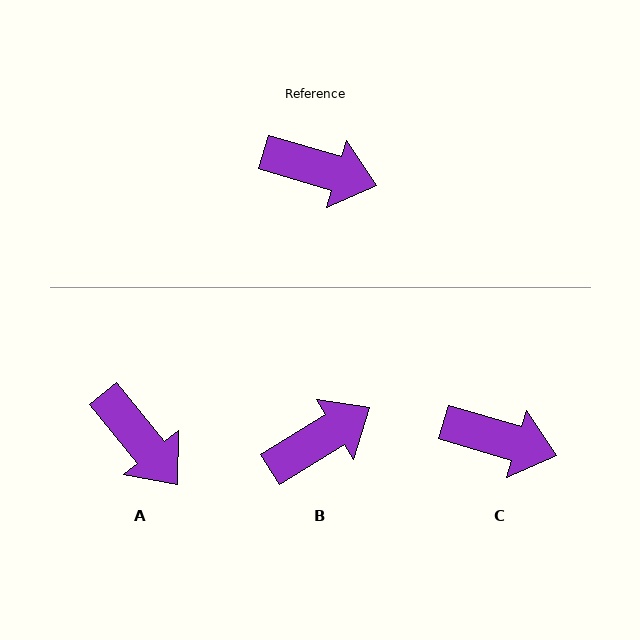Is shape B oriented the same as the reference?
No, it is off by about 48 degrees.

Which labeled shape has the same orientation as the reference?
C.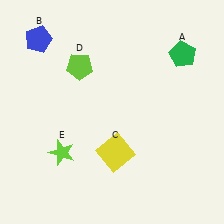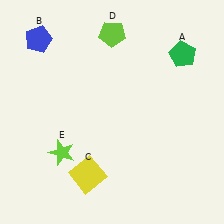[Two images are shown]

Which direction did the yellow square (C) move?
The yellow square (C) moved left.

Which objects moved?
The objects that moved are: the yellow square (C), the lime pentagon (D).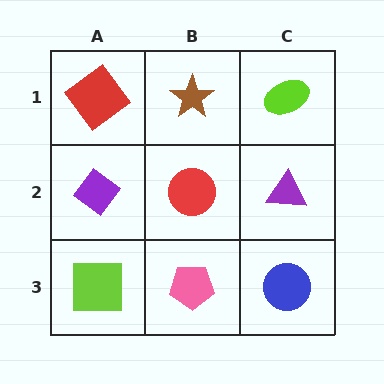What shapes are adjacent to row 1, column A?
A purple diamond (row 2, column A), a brown star (row 1, column B).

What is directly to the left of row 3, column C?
A pink pentagon.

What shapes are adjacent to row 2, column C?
A lime ellipse (row 1, column C), a blue circle (row 3, column C), a red circle (row 2, column B).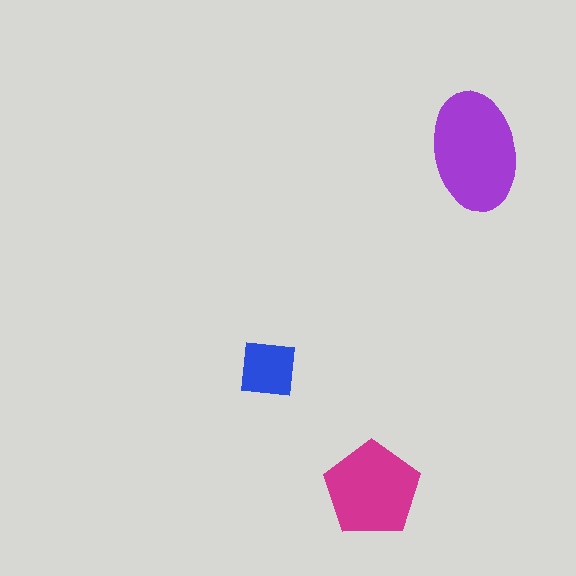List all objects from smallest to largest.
The blue square, the magenta pentagon, the purple ellipse.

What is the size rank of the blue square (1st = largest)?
3rd.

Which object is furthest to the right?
The purple ellipse is rightmost.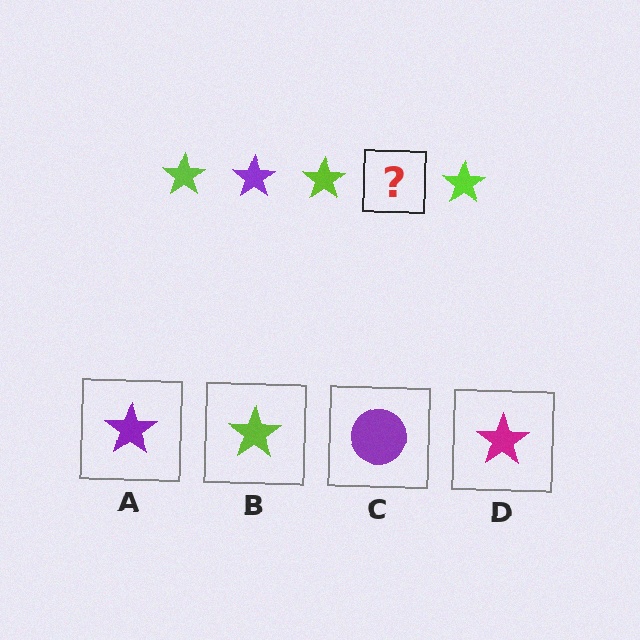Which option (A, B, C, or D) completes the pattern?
A.